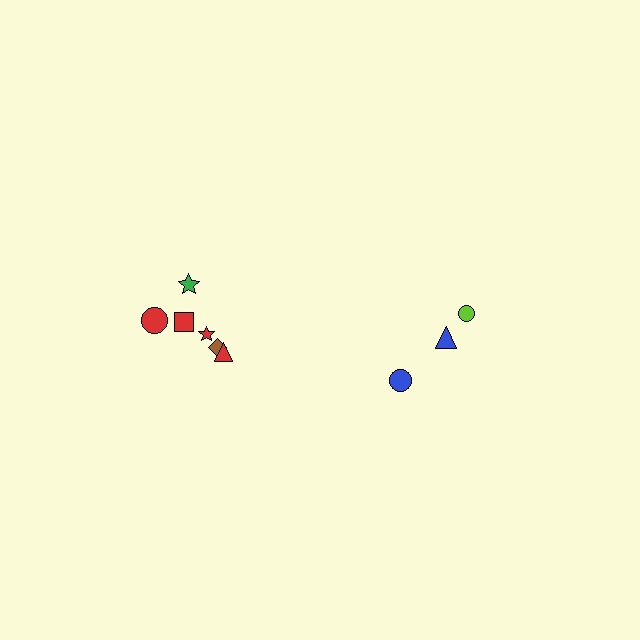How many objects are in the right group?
There are 3 objects.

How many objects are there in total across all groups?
There are 9 objects.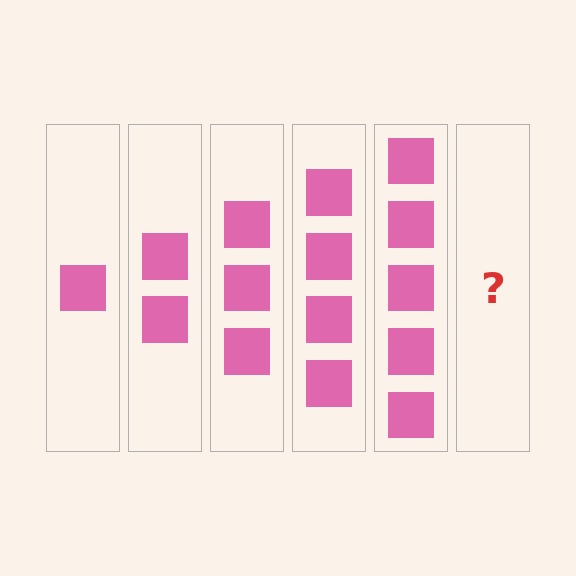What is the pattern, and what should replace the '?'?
The pattern is that each step adds one more square. The '?' should be 6 squares.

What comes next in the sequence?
The next element should be 6 squares.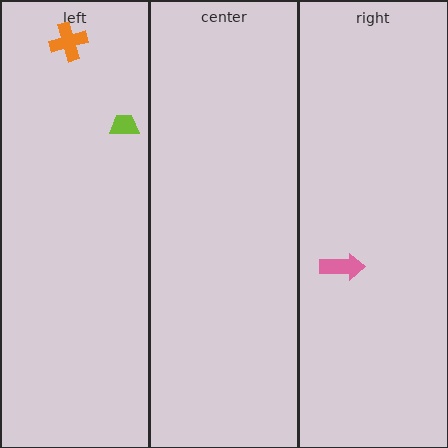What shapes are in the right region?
The pink arrow.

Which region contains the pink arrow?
The right region.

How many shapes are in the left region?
2.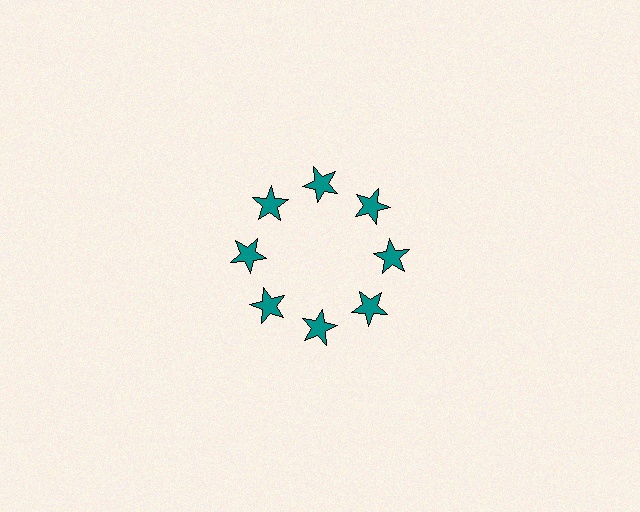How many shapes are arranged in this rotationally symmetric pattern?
There are 8 shapes, arranged in 8 groups of 1.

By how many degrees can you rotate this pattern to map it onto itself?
The pattern maps onto itself every 45 degrees of rotation.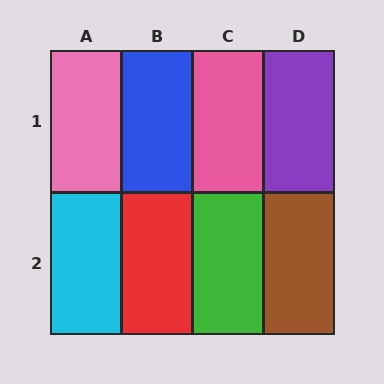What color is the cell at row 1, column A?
Pink.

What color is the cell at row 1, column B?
Blue.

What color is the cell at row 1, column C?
Pink.